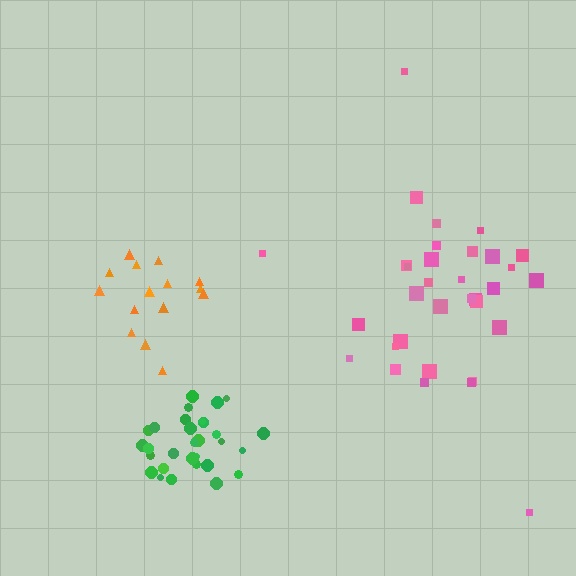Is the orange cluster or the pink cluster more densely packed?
Pink.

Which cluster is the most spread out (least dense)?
Orange.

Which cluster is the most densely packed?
Green.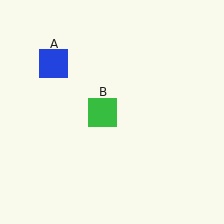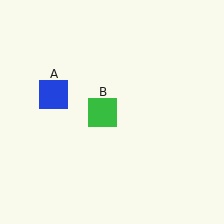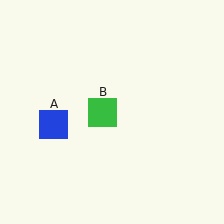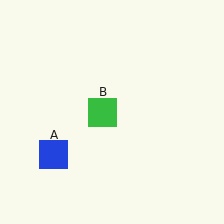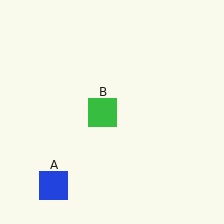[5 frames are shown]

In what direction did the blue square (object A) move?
The blue square (object A) moved down.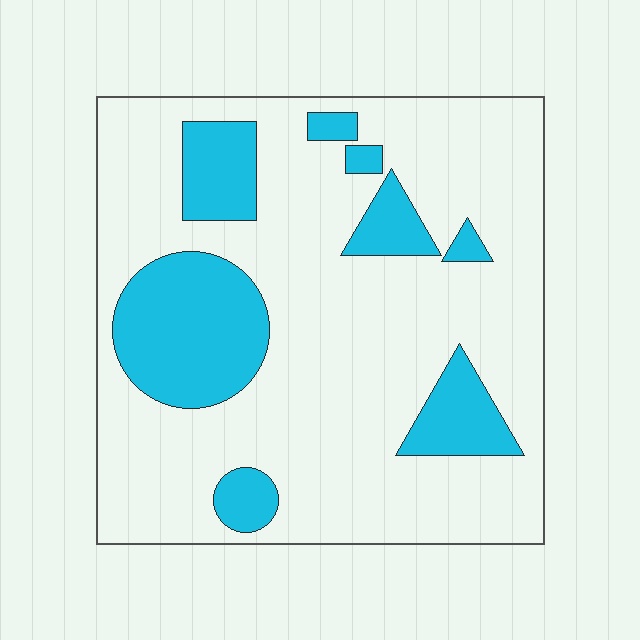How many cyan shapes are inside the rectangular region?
8.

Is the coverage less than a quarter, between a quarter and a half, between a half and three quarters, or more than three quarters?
Less than a quarter.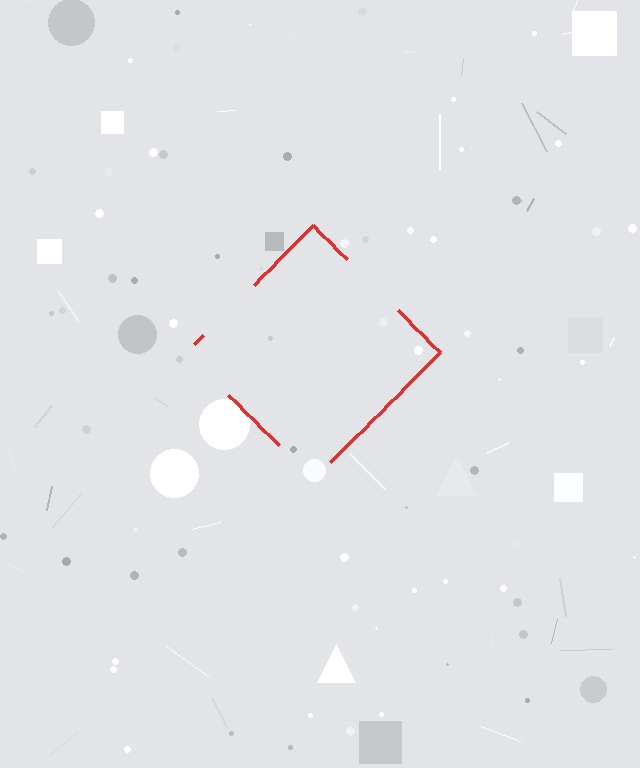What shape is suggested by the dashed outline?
The dashed outline suggests a diamond.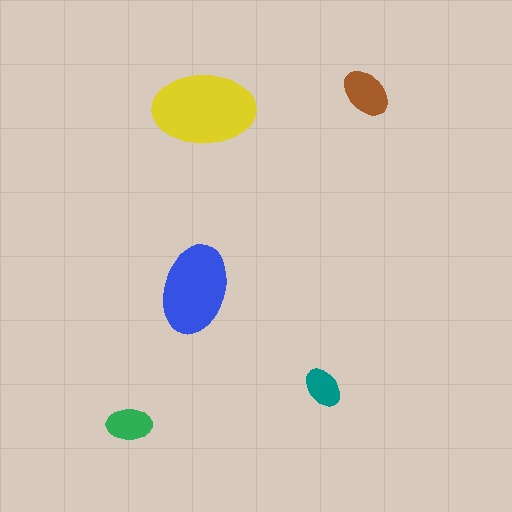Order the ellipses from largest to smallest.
the yellow one, the blue one, the brown one, the green one, the teal one.